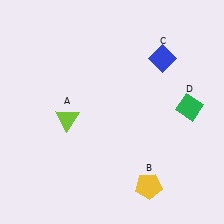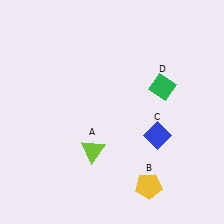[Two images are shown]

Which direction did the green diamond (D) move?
The green diamond (D) moved left.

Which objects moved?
The objects that moved are: the lime triangle (A), the blue diamond (C), the green diamond (D).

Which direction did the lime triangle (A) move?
The lime triangle (A) moved down.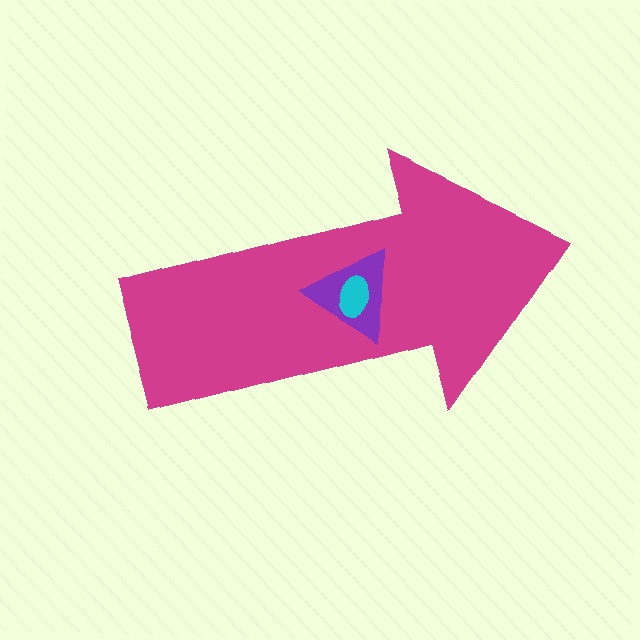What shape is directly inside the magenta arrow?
The purple triangle.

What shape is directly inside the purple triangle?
The cyan ellipse.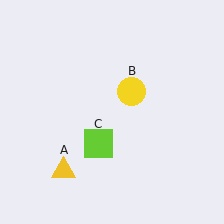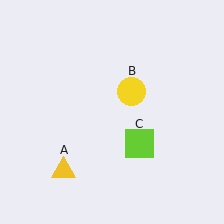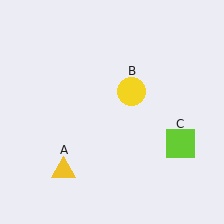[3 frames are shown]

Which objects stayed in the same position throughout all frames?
Yellow triangle (object A) and yellow circle (object B) remained stationary.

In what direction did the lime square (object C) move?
The lime square (object C) moved right.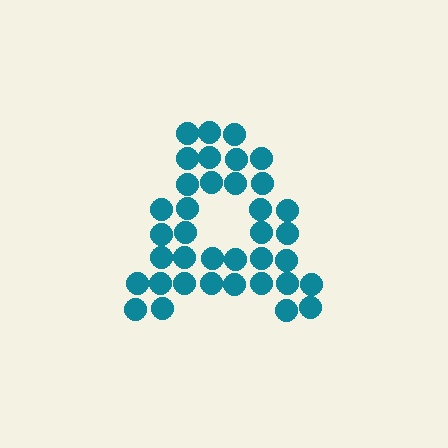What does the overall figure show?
The overall figure shows the letter A.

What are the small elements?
The small elements are circles.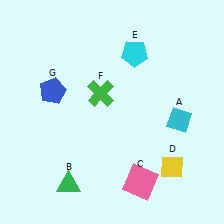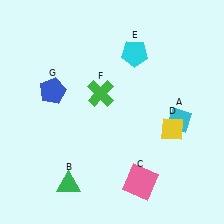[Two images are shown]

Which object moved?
The yellow diamond (D) moved up.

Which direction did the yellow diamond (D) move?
The yellow diamond (D) moved up.